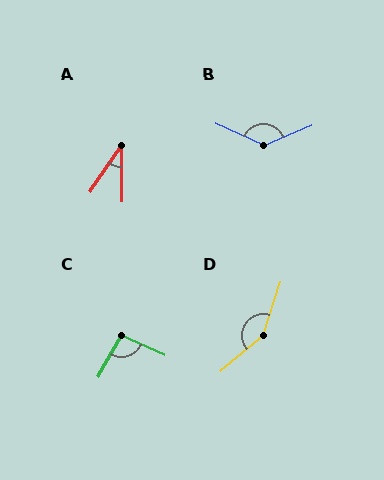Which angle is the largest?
D, at approximately 148 degrees.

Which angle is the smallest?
A, at approximately 35 degrees.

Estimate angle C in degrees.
Approximately 95 degrees.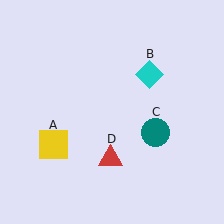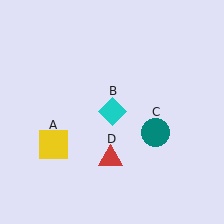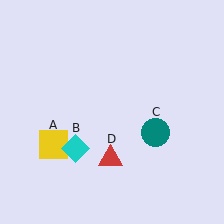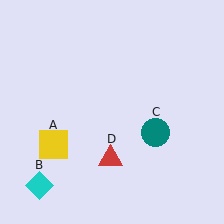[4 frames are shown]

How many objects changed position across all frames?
1 object changed position: cyan diamond (object B).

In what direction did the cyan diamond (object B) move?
The cyan diamond (object B) moved down and to the left.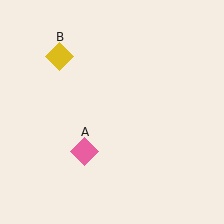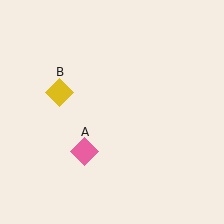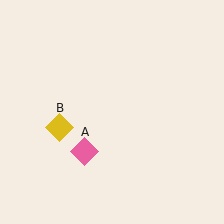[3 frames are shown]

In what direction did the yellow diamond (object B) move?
The yellow diamond (object B) moved down.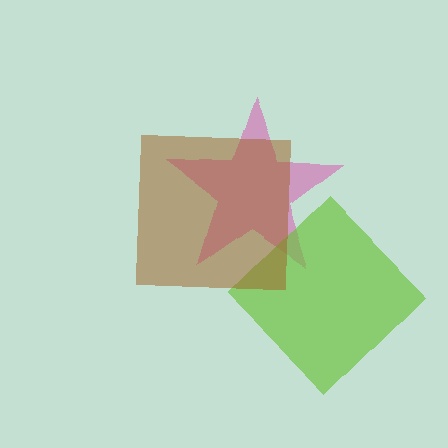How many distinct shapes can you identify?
There are 3 distinct shapes: a pink star, a lime diamond, a brown square.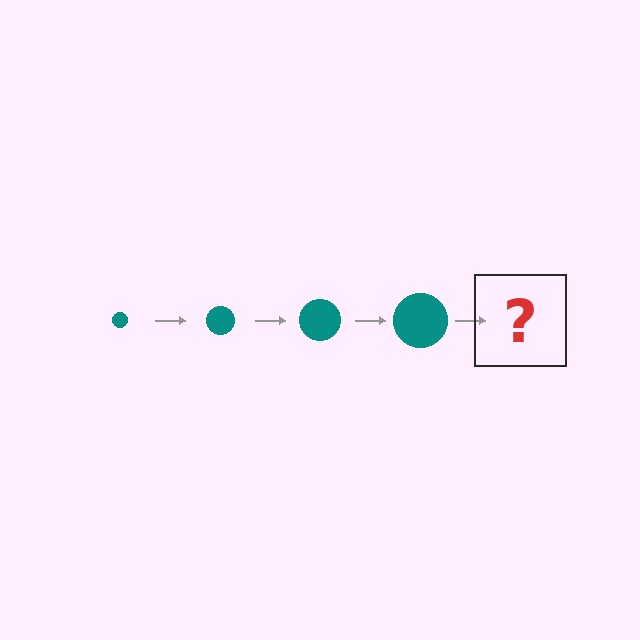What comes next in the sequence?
The next element should be a teal circle, larger than the previous one.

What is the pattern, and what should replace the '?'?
The pattern is that the circle gets progressively larger each step. The '?' should be a teal circle, larger than the previous one.